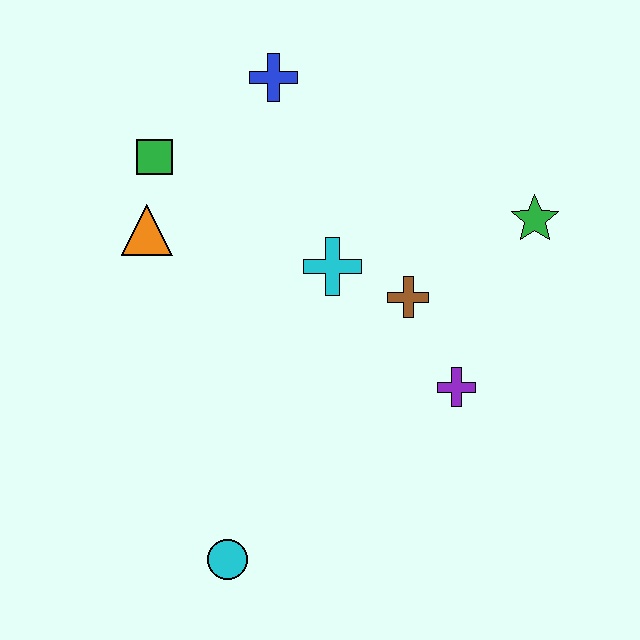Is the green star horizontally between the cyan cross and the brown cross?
No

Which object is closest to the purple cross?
The brown cross is closest to the purple cross.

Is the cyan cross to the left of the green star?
Yes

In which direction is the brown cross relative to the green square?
The brown cross is to the right of the green square.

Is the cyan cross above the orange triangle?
No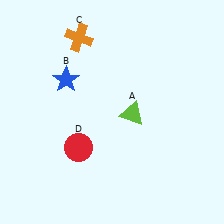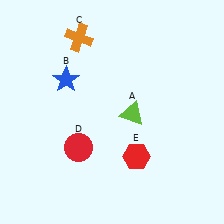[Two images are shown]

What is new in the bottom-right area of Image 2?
A red hexagon (E) was added in the bottom-right area of Image 2.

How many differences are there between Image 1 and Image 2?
There is 1 difference between the two images.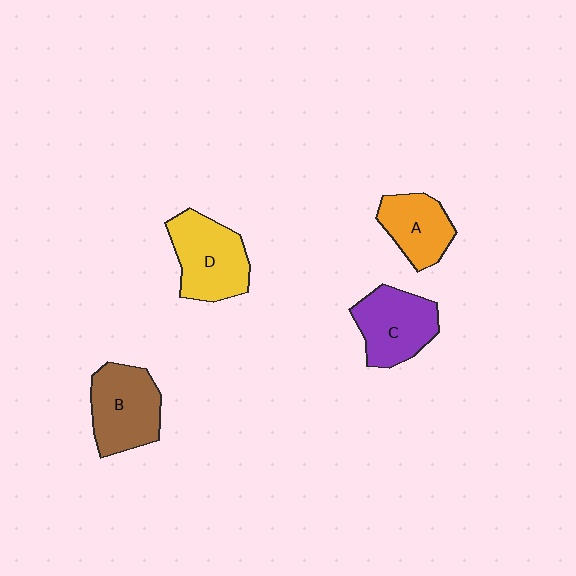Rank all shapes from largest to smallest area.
From largest to smallest: D (yellow), B (brown), C (purple), A (orange).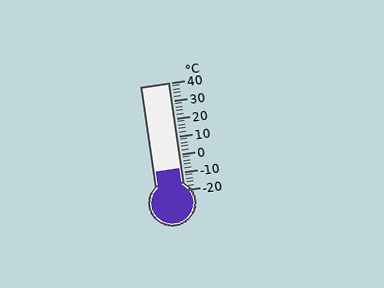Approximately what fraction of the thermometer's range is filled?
The thermometer is filled to approximately 20% of its range.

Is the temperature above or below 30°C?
The temperature is below 30°C.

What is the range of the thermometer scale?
The thermometer scale ranges from -20°C to 40°C.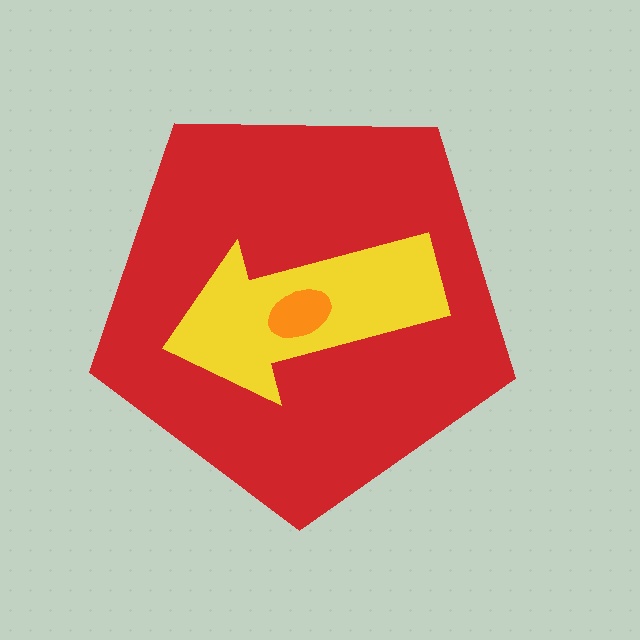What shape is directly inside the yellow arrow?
The orange ellipse.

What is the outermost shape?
The red pentagon.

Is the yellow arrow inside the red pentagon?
Yes.